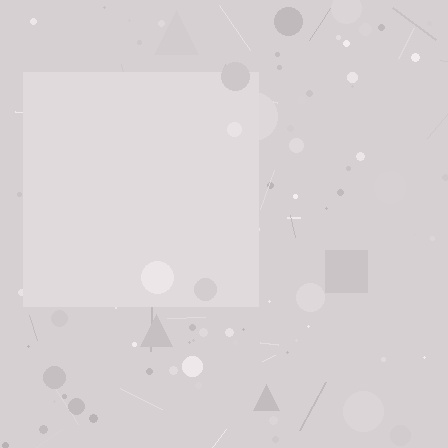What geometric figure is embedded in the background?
A square is embedded in the background.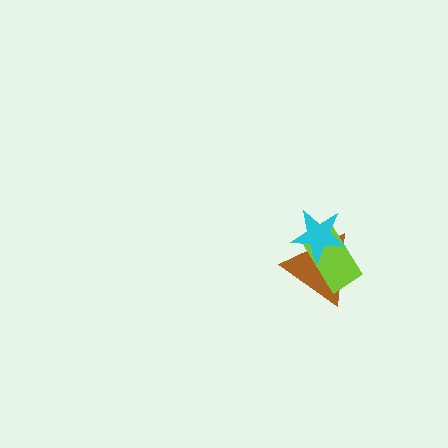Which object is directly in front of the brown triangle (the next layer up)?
The lime rectangle is directly in front of the brown triangle.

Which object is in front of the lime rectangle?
The cyan star is in front of the lime rectangle.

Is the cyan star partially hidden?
No, no other shape covers it.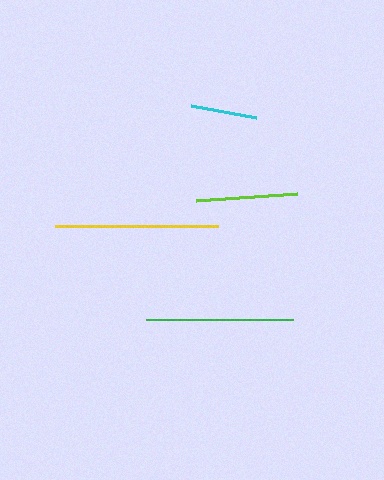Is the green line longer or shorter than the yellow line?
The yellow line is longer than the green line.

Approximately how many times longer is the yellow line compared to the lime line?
The yellow line is approximately 1.6 times the length of the lime line.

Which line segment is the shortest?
The cyan line is the shortest at approximately 67 pixels.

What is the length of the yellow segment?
The yellow segment is approximately 163 pixels long.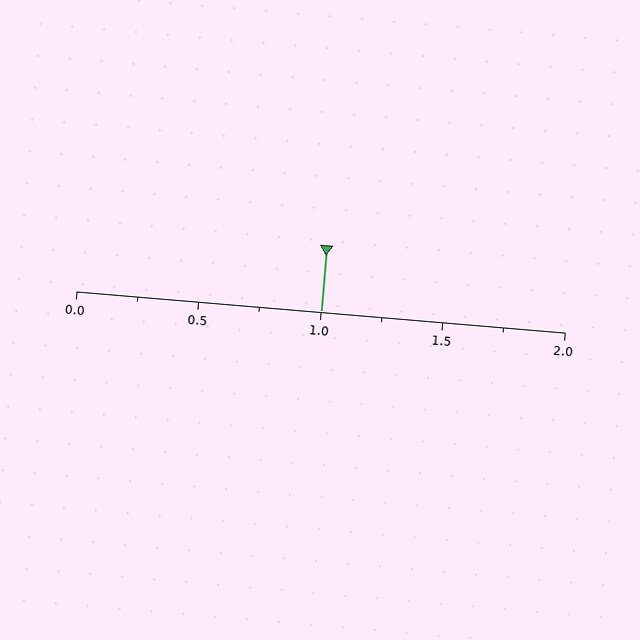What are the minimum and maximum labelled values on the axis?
The axis runs from 0.0 to 2.0.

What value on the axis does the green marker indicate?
The marker indicates approximately 1.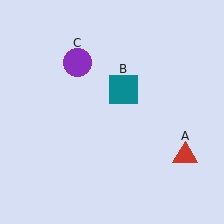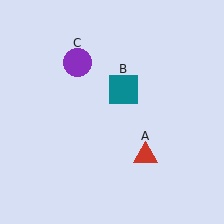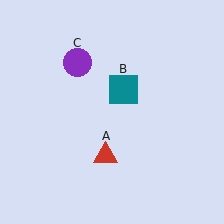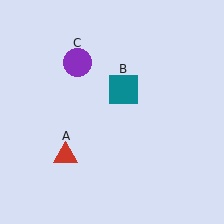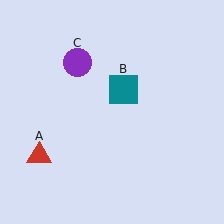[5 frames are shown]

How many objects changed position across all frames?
1 object changed position: red triangle (object A).